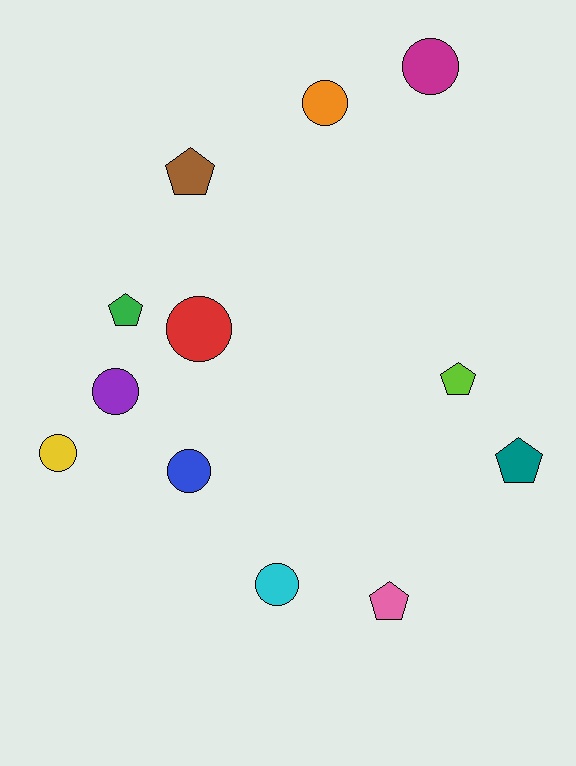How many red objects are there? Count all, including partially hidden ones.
There is 1 red object.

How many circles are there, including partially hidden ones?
There are 7 circles.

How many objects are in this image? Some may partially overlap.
There are 12 objects.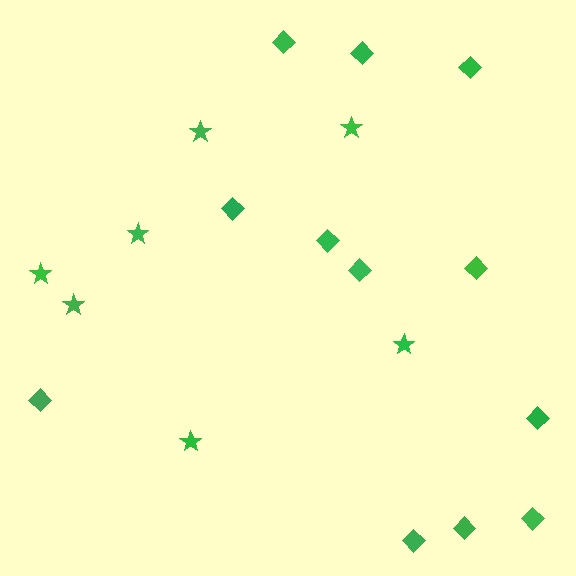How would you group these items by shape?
There are 2 groups: one group of stars (7) and one group of diamonds (12).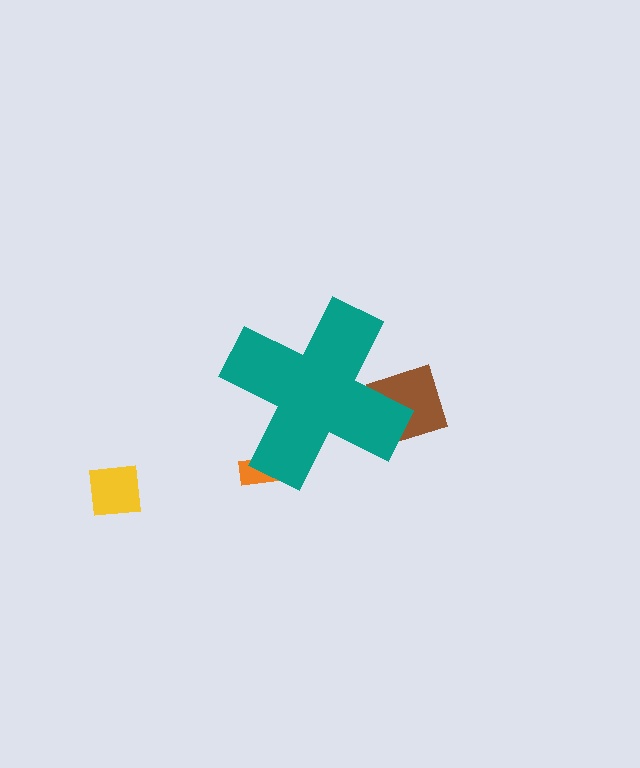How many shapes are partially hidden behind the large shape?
2 shapes are partially hidden.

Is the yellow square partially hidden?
No, the yellow square is fully visible.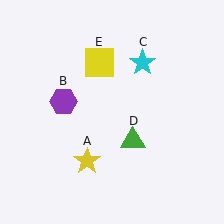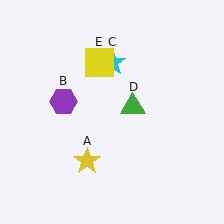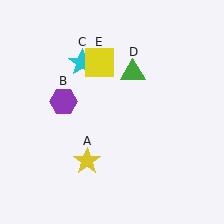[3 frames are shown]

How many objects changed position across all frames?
2 objects changed position: cyan star (object C), green triangle (object D).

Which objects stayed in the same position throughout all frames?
Yellow star (object A) and purple hexagon (object B) and yellow square (object E) remained stationary.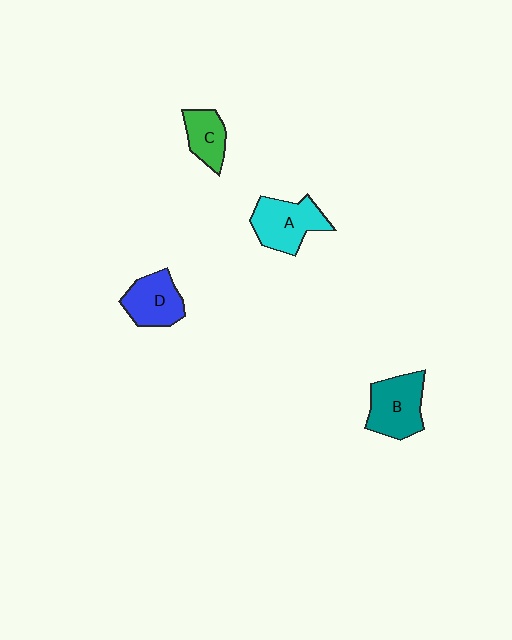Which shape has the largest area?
Shape A (cyan).